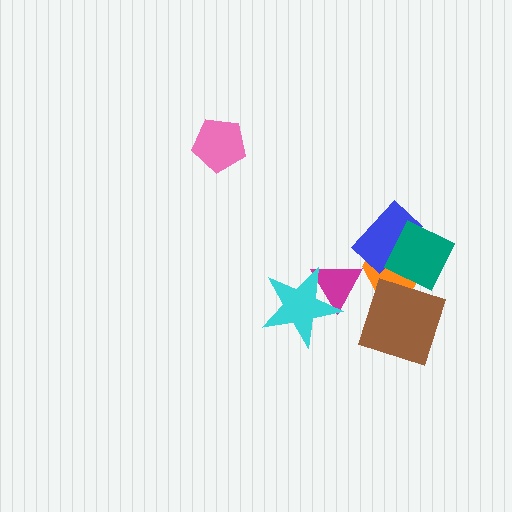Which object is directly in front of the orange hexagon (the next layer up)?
The brown diamond is directly in front of the orange hexagon.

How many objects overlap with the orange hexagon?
3 objects overlap with the orange hexagon.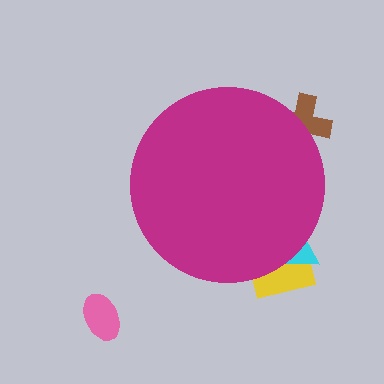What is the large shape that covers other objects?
A magenta circle.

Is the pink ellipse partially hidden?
No, the pink ellipse is fully visible.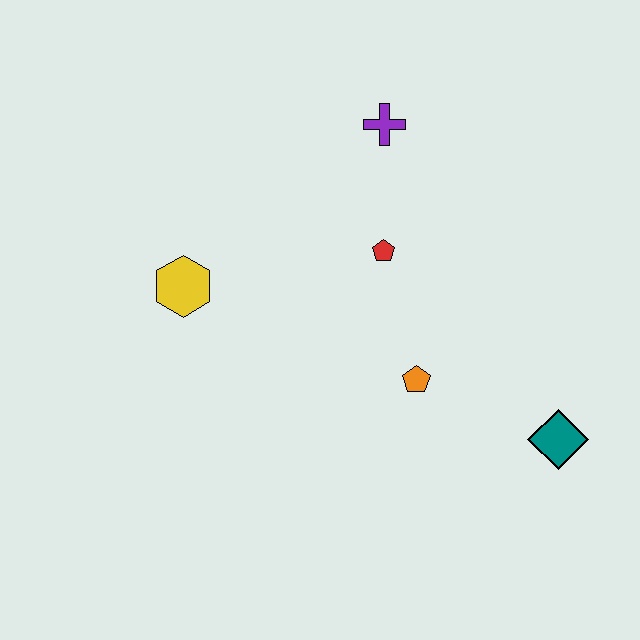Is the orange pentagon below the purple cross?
Yes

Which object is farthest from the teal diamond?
The yellow hexagon is farthest from the teal diamond.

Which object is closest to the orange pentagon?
The red pentagon is closest to the orange pentagon.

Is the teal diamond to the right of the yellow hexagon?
Yes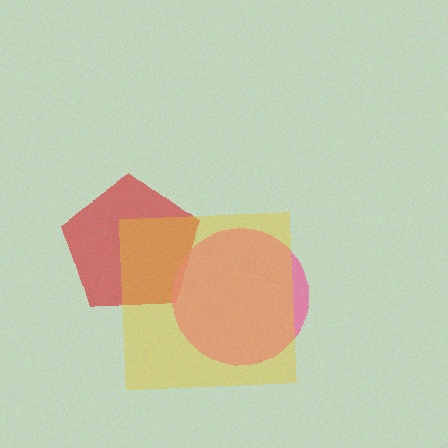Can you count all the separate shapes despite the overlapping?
Yes, there are 3 separate shapes.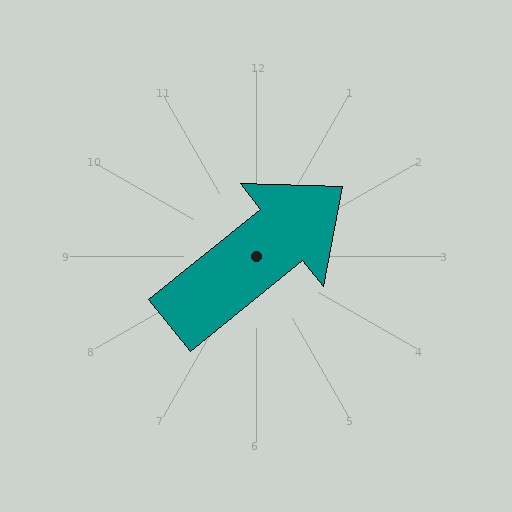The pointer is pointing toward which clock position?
Roughly 2 o'clock.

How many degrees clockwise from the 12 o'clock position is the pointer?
Approximately 51 degrees.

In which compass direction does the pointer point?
Northeast.